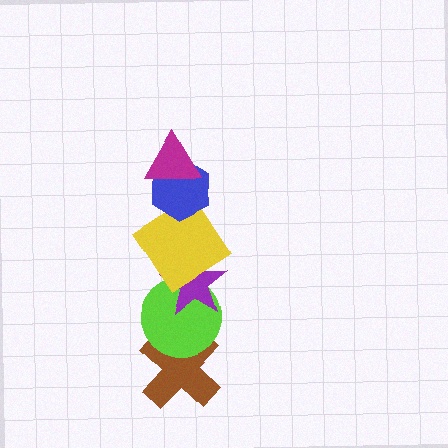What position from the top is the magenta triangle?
The magenta triangle is 1st from the top.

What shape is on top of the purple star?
The yellow diamond is on top of the purple star.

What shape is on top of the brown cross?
The lime circle is on top of the brown cross.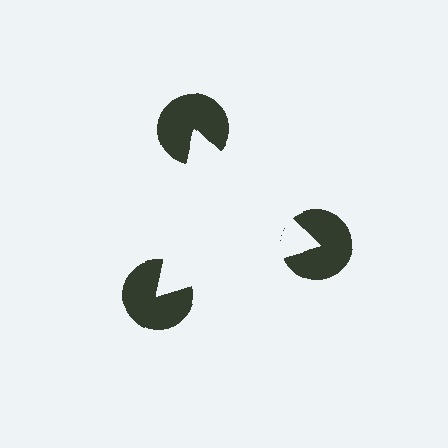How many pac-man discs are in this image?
There are 3 — one at each vertex of the illusory triangle.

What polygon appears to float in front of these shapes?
An illusory triangle — its edges are inferred from the aligned wedge cuts in the pac-man discs, not physically drawn.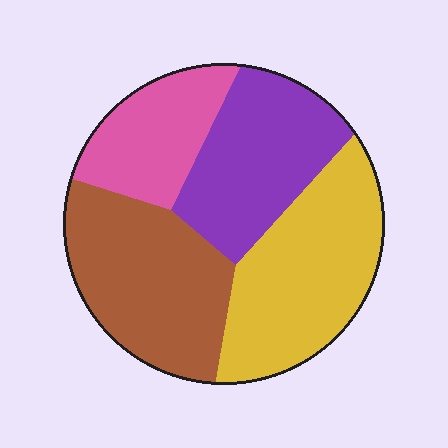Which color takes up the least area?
Pink, at roughly 15%.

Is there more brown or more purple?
Brown.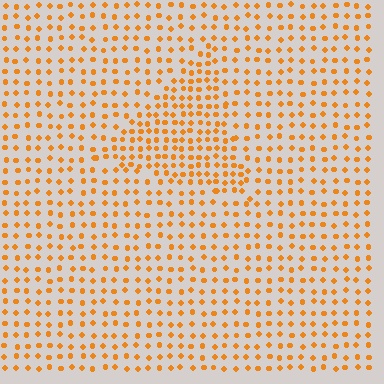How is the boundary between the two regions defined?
The boundary is defined by a change in element density (approximately 1.7x ratio). All elements are the same color, size, and shape.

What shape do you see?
I see a triangle.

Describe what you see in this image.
The image contains small orange elements arranged at two different densities. A triangle-shaped region is visible where the elements are more densely packed than the surrounding area.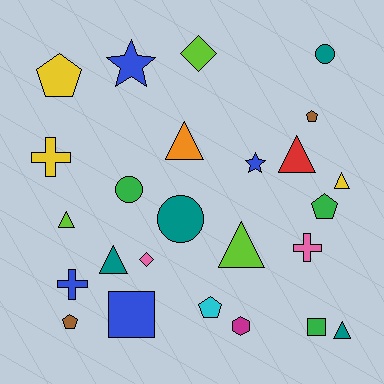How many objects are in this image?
There are 25 objects.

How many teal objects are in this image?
There are 4 teal objects.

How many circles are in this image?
There are 3 circles.